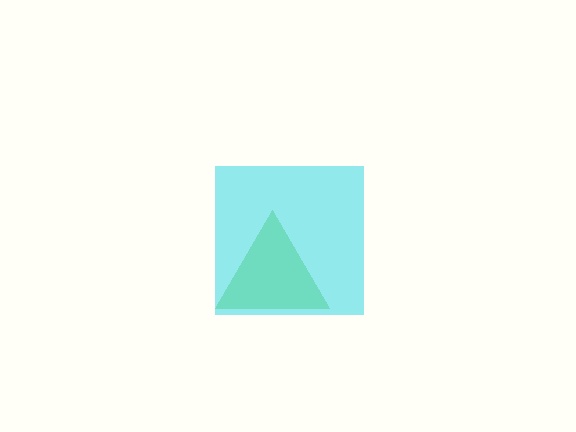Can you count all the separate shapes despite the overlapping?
Yes, there are 2 separate shapes.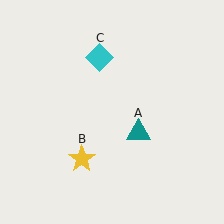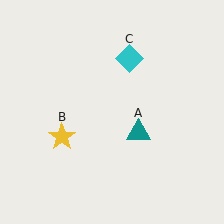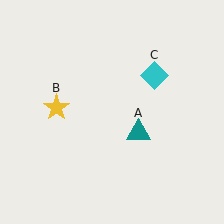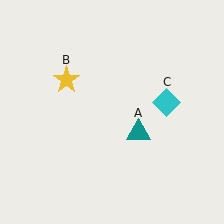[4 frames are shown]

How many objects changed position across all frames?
2 objects changed position: yellow star (object B), cyan diamond (object C).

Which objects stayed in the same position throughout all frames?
Teal triangle (object A) remained stationary.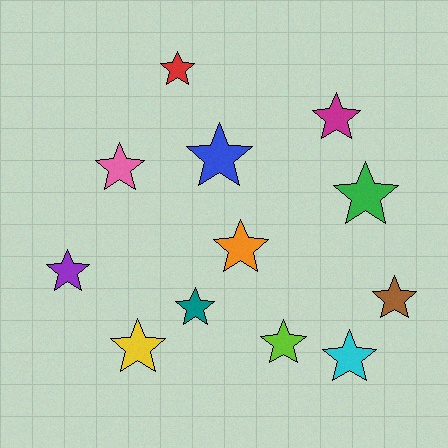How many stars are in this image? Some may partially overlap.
There are 12 stars.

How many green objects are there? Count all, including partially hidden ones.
There is 1 green object.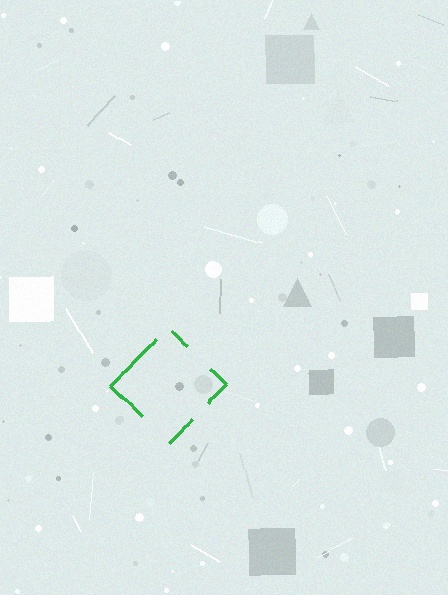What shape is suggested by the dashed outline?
The dashed outline suggests a diamond.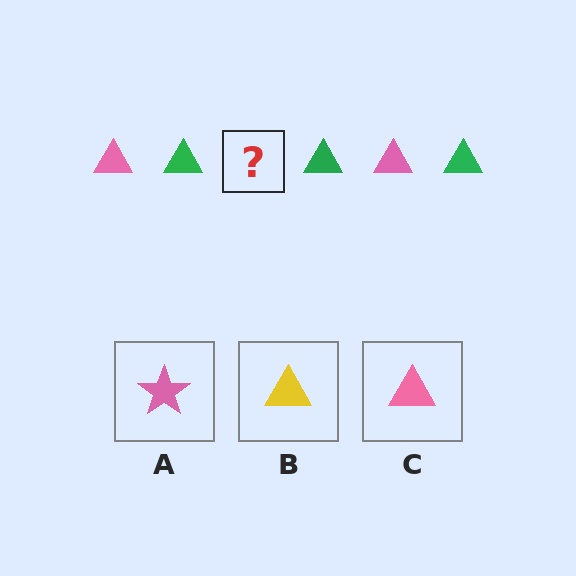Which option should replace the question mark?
Option C.